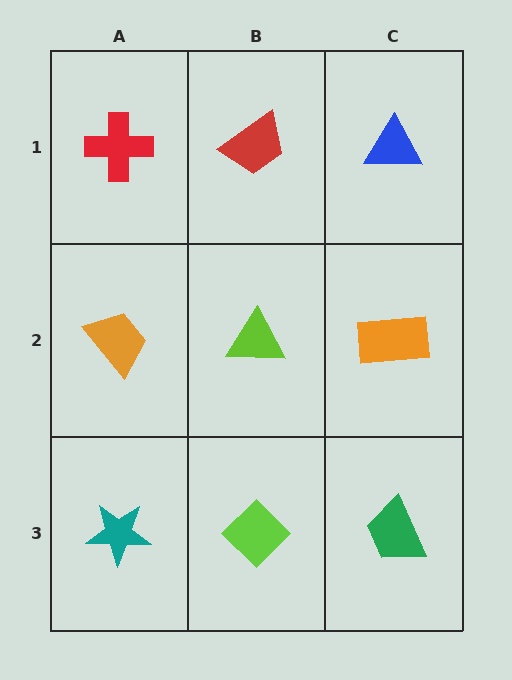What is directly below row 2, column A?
A teal star.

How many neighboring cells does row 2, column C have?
3.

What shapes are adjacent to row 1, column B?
A lime triangle (row 2, column B), a red cross (row 1, column A), a blue triangle (row 1, column C).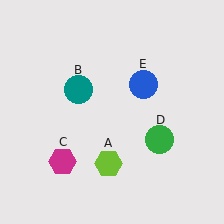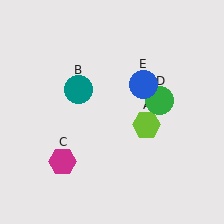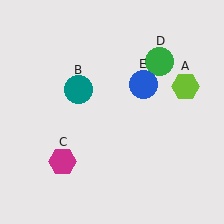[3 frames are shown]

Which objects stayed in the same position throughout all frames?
Teal circle (object B) and magenta hexagon (object C) and blue circle (object E) remained stationary.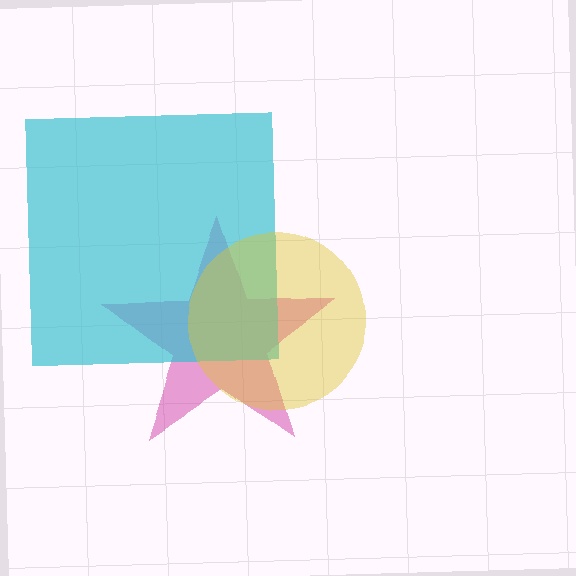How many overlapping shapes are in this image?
There are 3 overlapping shapes in the image.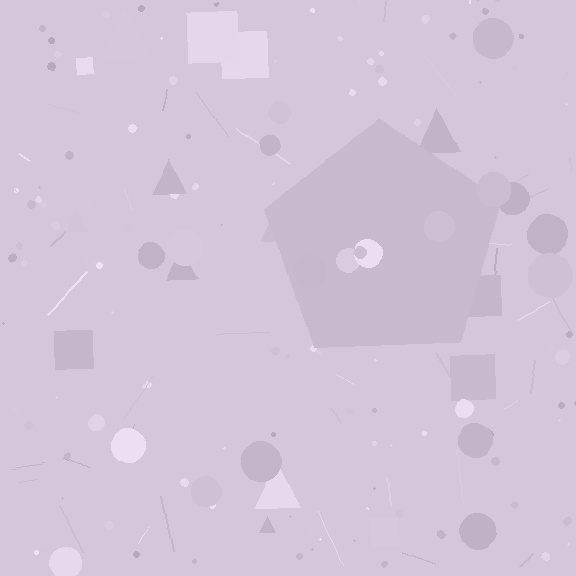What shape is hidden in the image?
A pentagon is hidden in the image.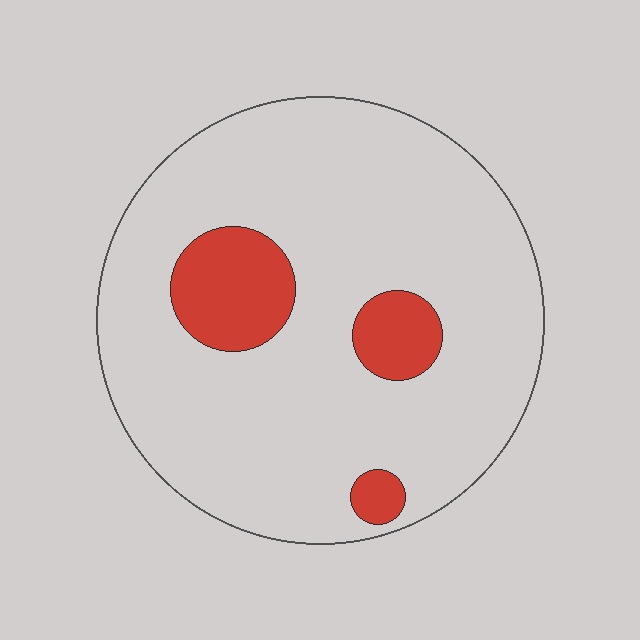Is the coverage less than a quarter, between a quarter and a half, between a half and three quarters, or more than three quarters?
Less than a quarter.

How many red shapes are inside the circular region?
3.